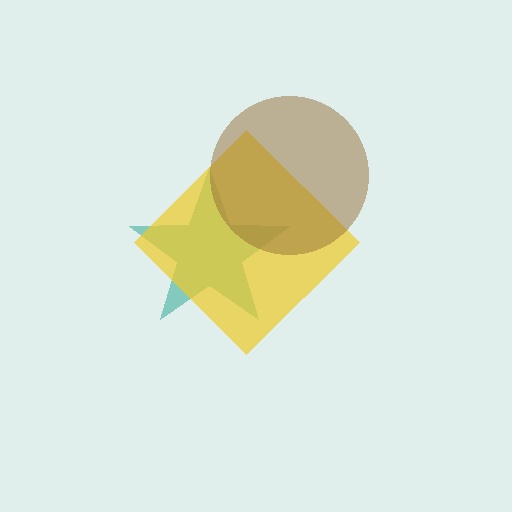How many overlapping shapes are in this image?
There are 3 overlapping shapes in the image.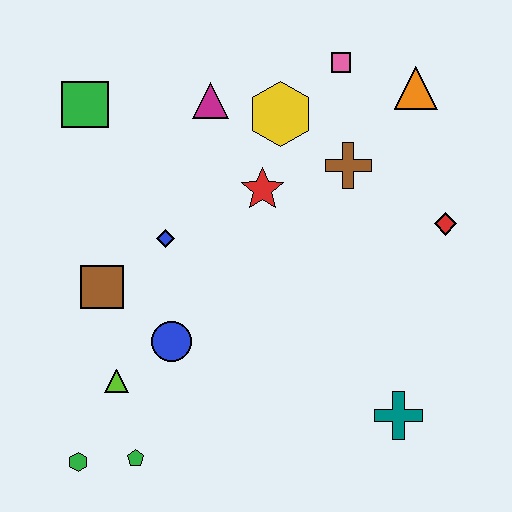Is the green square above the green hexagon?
Yes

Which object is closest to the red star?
The yellow hexagon is closest to the red star.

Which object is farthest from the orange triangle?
The green hexagon is farthest from the orange triangle.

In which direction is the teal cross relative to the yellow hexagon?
The teal cross is below the yellow hexagon.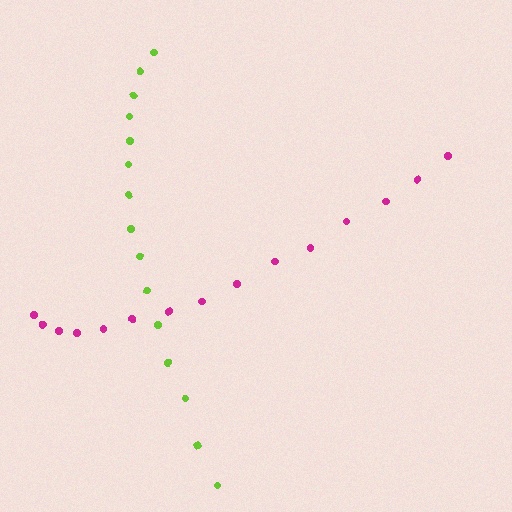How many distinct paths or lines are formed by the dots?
There are 2 distinct paths.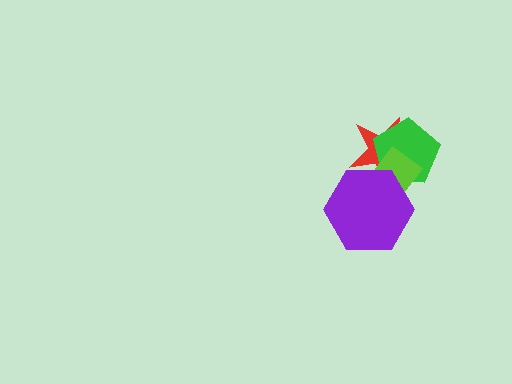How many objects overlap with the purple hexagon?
3 objects overlap with the purple hexagon.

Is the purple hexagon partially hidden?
No, no other shape covers it.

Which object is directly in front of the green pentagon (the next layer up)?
The lime diamond is directly in front of the green pentagon.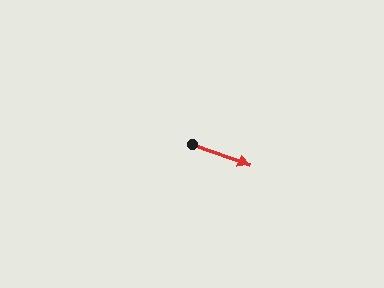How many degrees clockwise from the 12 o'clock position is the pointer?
Approximately 110 degrees.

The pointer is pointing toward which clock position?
Roughly 4 o'clock.